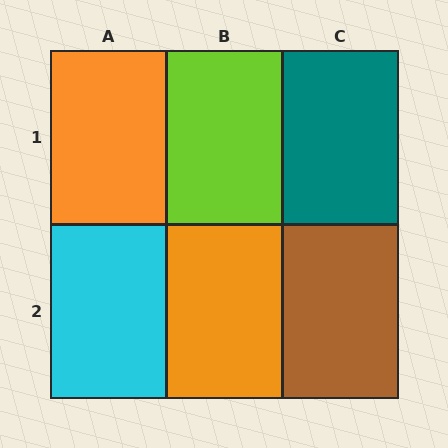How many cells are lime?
1 cell is lime.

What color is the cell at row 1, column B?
Lime.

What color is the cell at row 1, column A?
Orange.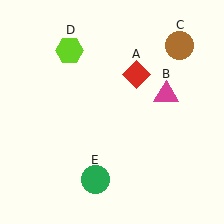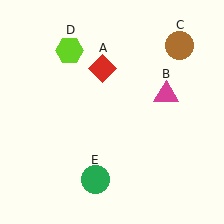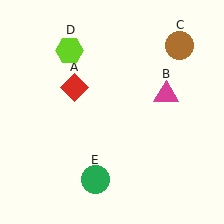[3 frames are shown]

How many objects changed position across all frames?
1 object changed position: red diamond (object A).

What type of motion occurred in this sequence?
The red diamond (object A) rotated counterclockwise around the center of the scene.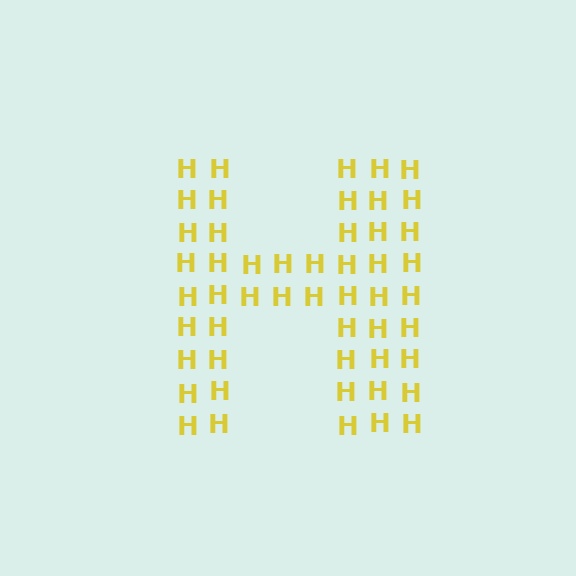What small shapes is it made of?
It is made of small letter H's.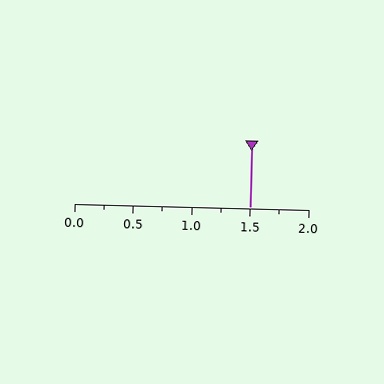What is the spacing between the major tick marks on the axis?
The major ticks are spaced 0.5 apart.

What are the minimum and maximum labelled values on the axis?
The axis runs from 0.0 to 2.0.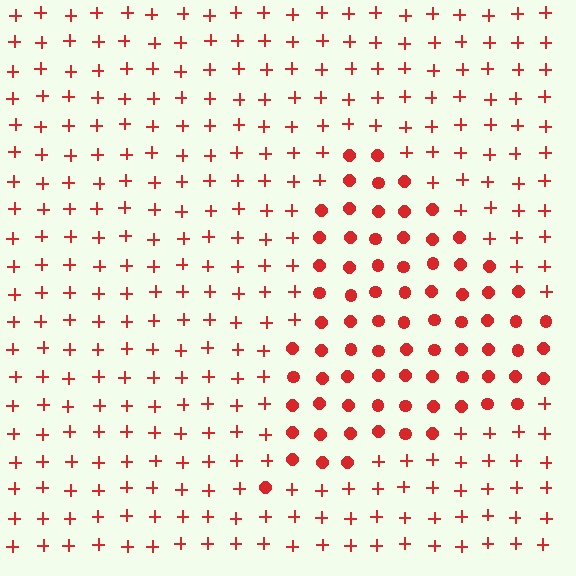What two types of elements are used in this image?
The image uses circles inside the triangle region and plus signs outside it.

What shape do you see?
I see a triangle.